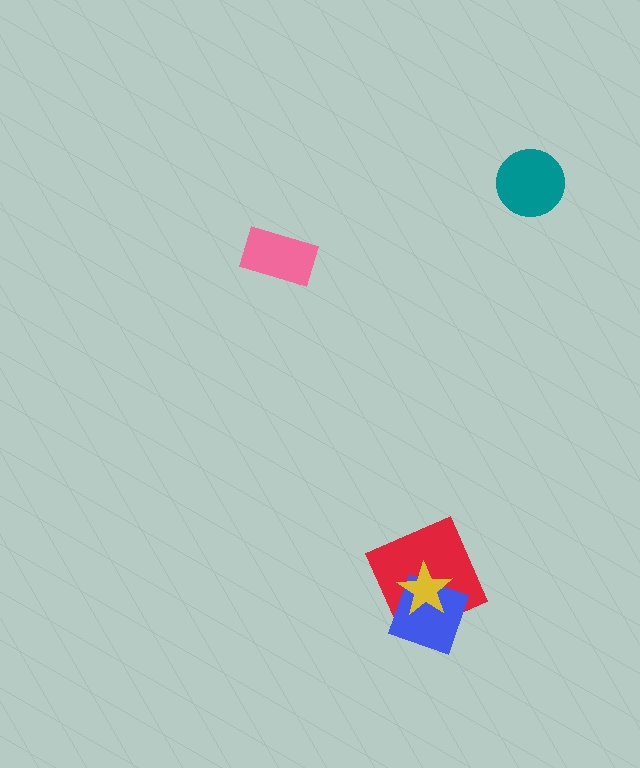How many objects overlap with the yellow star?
2 objects overlap with the yellow star.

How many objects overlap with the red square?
2 objects overlap with the red square.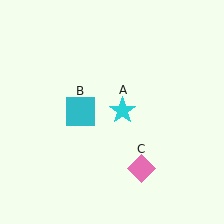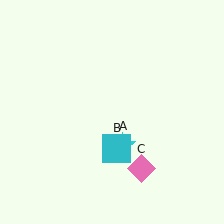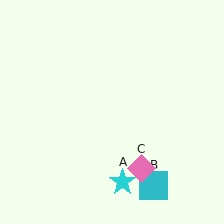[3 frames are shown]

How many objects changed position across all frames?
2 objects changed position: cyan star (object A), cyan square (object B).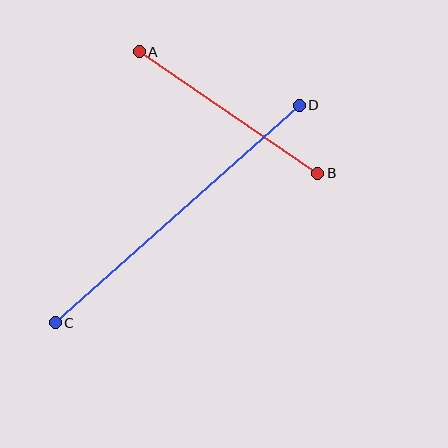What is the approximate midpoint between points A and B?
The midpoint is at approximately (228, 112) pixels.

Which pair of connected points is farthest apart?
Points C and D are farthest apart.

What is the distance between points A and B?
The distance is approximately 216 pixels.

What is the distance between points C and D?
The distance is approximately 327 pixels.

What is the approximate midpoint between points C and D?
The midpoint is at approximately (177, 214) pixels.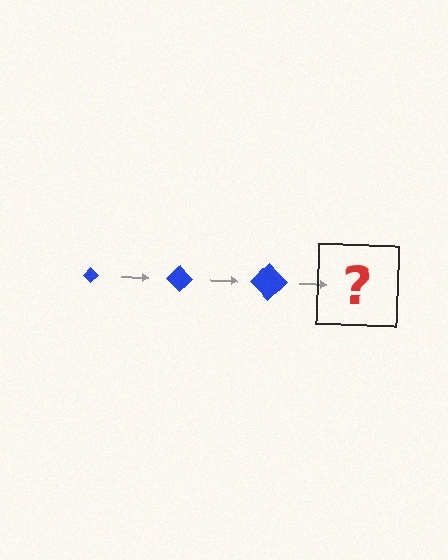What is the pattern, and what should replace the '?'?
The pattern is that the diamond gets progressively larger each step. The '?' should be a blue diamond, larger than the previous one.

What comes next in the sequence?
The next element should be a blue diamond, larger than the previous one.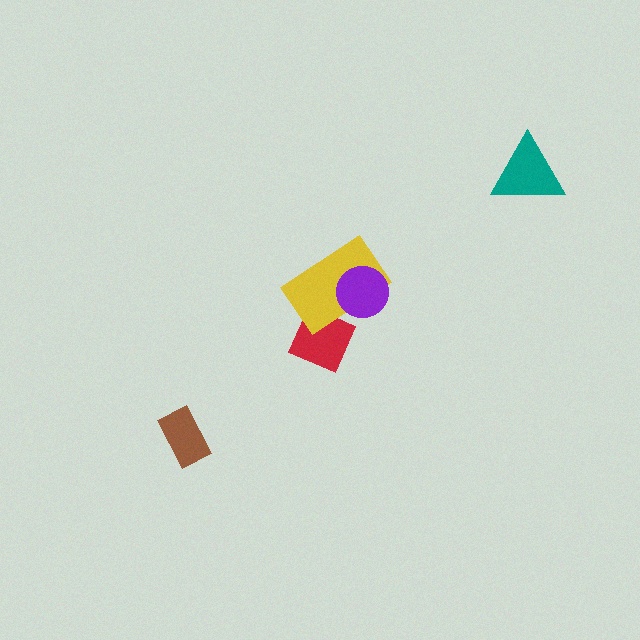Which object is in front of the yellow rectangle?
The purple circle is in front of the yellow rectangle.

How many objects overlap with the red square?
1 object overlaps with the red square.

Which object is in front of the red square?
The yellow rectangle is in front of the red square.